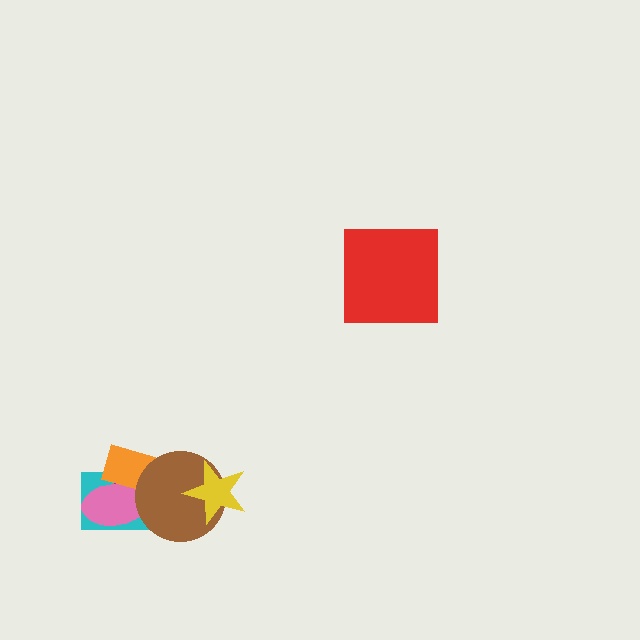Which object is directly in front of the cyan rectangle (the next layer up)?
The purple rectangle is directly in front of the cyan rectangle.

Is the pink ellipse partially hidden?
Yes, it is partially covered by another shape.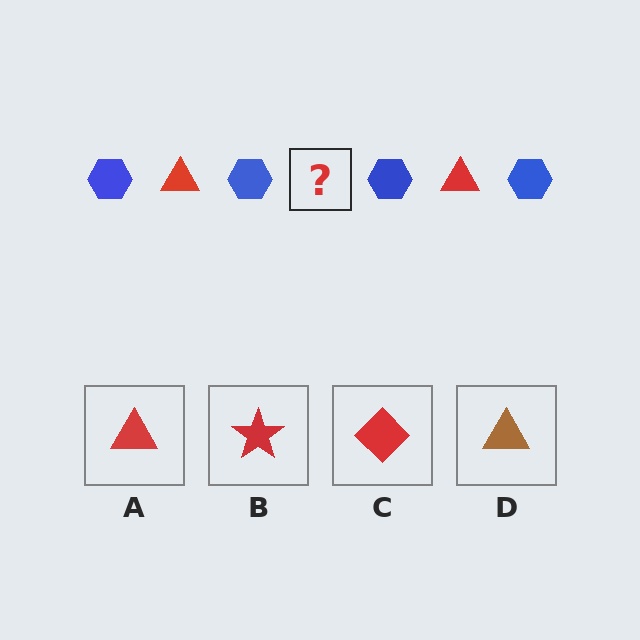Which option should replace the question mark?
Option A.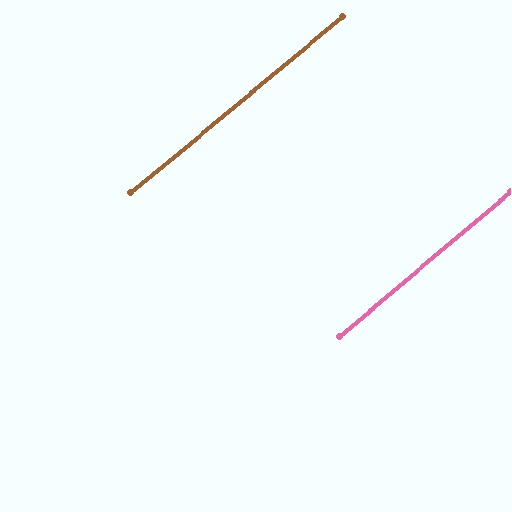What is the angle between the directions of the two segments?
Approximately 1 degree.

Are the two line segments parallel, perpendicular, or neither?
Parallel — their directions differ by only 0.5°.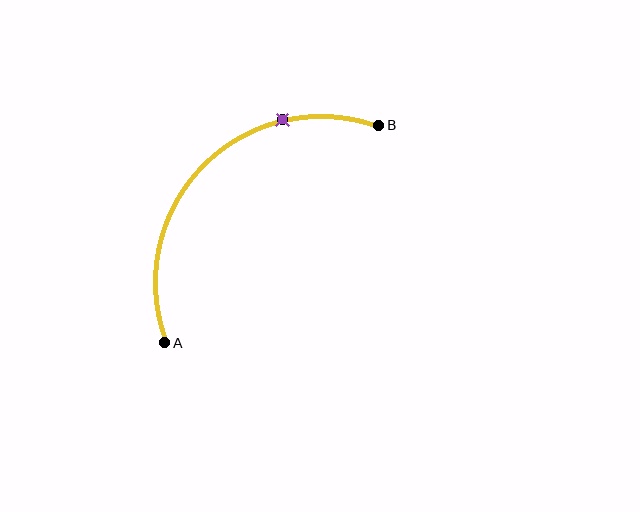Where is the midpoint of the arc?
The arc midpoint is the point on the curve farthest from the straight line joining A and B. It sits above and to the left of that line.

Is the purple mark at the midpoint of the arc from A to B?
No. The purple mark lies on the arc but is closer to endpoint B. The arc midpoint would be at the point on the curve equidistant along the arc from both A and B.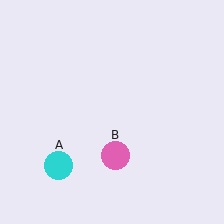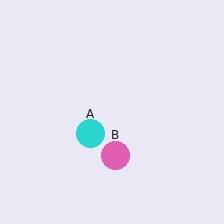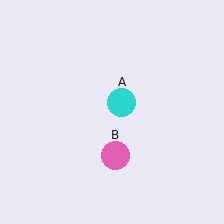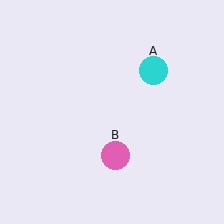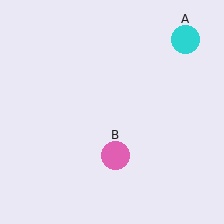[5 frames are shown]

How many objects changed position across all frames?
1 object changed position: cyan circle (object A).